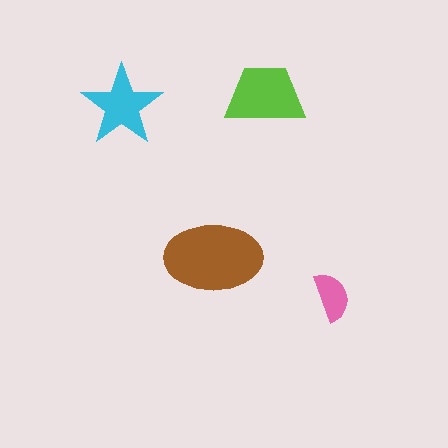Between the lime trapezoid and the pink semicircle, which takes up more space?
The lime trapezoid.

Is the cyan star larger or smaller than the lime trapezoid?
Smaller.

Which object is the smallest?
The pink semicircle.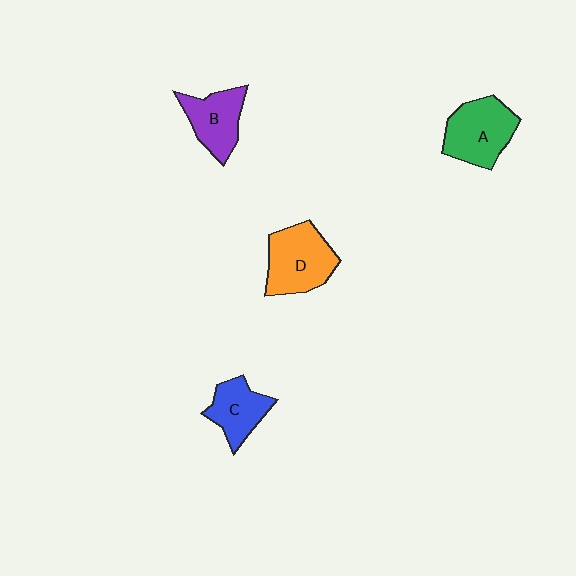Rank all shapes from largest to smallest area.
From largest to smallest: D (orange), A (green), B (purple), C (blue).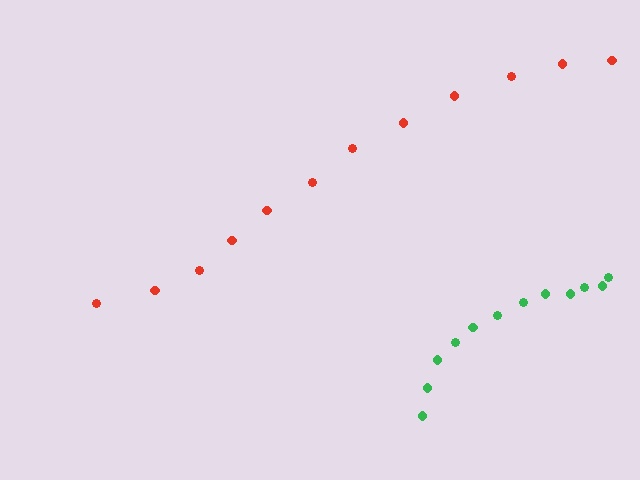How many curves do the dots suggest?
There are 2 distinct paths.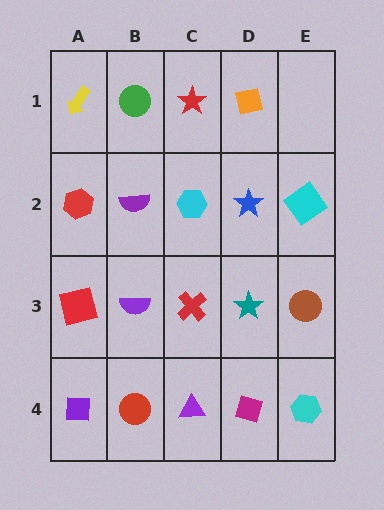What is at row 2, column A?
A red hexagon.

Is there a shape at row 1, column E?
No, that cell is empty.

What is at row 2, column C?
A cyan hexagon.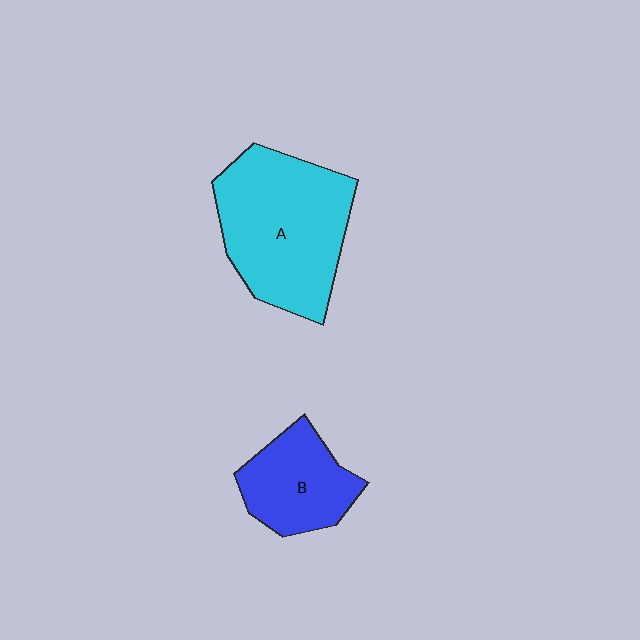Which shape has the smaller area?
Shape B (blue).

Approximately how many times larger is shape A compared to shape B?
Approximately 1.9 times.